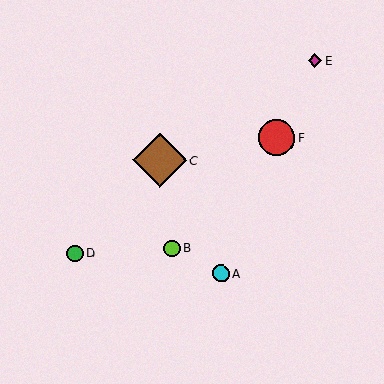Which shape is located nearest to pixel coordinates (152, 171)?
The brown diamond (labeled C) at (160, 160) is nearest to that location.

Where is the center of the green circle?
The center of the green circle is at (75, 254).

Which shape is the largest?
The brown diamond (labeled C) is the largest.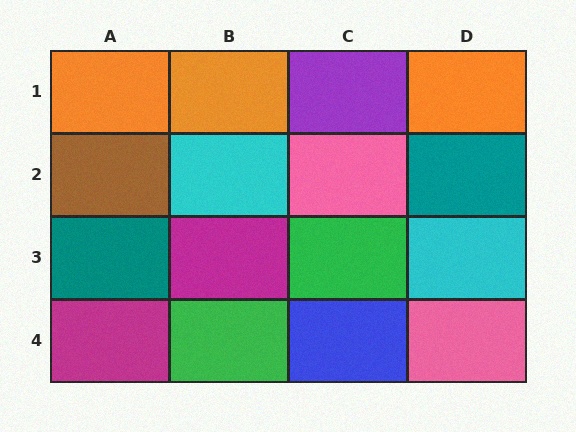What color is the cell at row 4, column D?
Pink.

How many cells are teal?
2 cells are teal.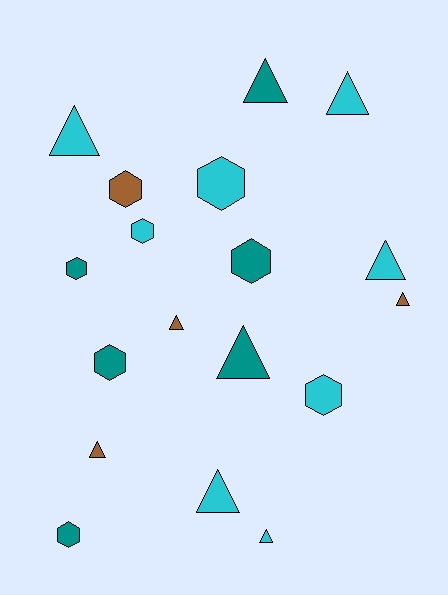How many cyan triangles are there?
There are 5 cyan triangles.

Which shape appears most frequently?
Triangle, with 10 objects.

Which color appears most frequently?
Cyan, with 8 objects.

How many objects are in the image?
There are 18 objects.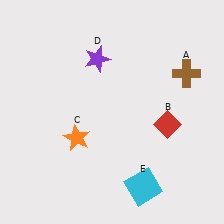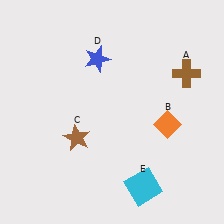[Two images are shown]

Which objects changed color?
B changed from red to orange. C changed from orange to brown. D changed from purple to blue.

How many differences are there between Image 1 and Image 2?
There are 3 differences between the two images.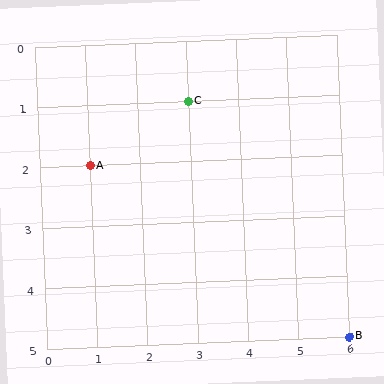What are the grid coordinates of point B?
Point B is at grid coordinates (6, 5).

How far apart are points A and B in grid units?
Points A and B are 5 columns and 3 rows apart (about 5.8 grid units diagonally).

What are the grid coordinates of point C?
Point C is at grid coordinates (3, 1).